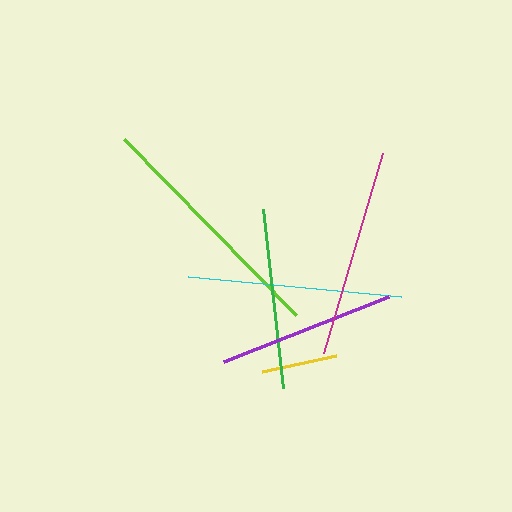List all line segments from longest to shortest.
From longest to shortest: lime, cyan, magenta, green, purple, yellow.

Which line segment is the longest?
The lime line is the longest at approximately 246 pixels.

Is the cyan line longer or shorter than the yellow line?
The cyan line is longer than the yellow line.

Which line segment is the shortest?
The yellow line is the shortest at approximately 75 pixels.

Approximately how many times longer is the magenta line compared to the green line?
The magenta line is approximately 1.2 times the length of the green line.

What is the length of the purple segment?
The purple segment is approximately 178 pixels long.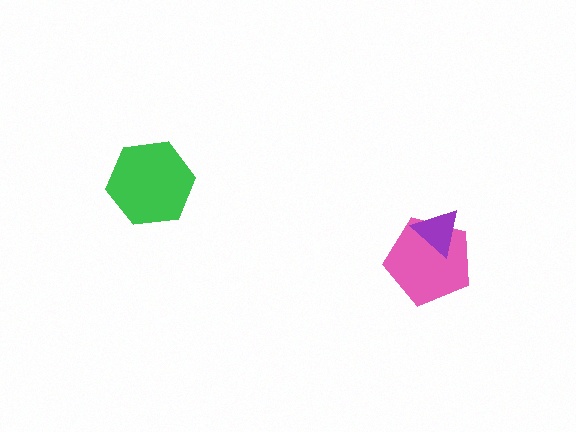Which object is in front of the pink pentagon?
The purple triangle is in front of the pink pentagon.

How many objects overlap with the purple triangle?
1 object overlaps with the purple triangle.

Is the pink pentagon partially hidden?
Yes, it is partially covered by another shape.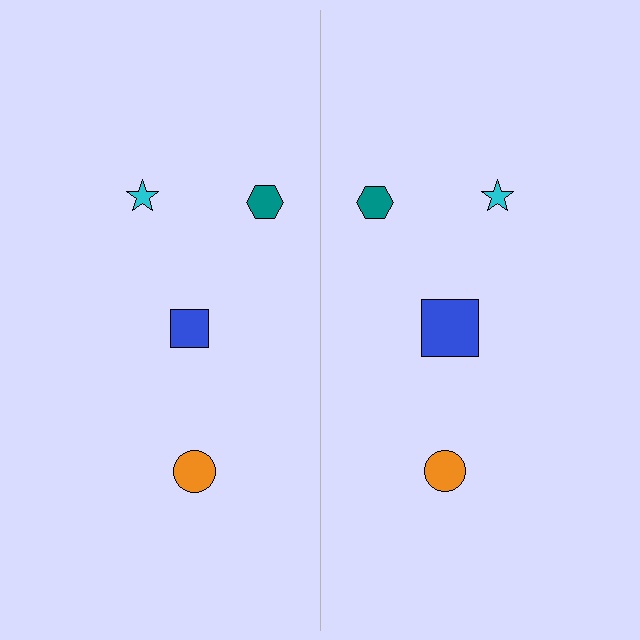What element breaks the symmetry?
The blue square on the right side has a different size than its mirror counterpart.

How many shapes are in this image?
There are 8 shapes in this image.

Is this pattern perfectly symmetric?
No, the pattern is not perfectly symmetric. The blue square on the right side has a different size than its mirror counterpart.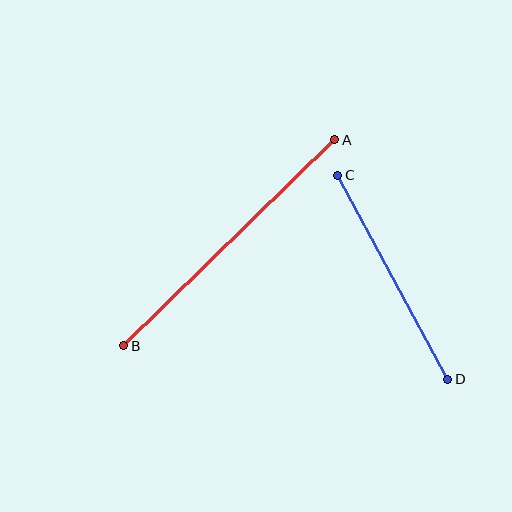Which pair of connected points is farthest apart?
Points A and B are farthest apart.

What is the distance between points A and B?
The distance is approximately 295 pixels.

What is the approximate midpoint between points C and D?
The midpoint is at approximately (393, 277) pixels.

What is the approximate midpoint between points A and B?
The midpoint is at approximately (229, 243) pixels.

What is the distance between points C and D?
The distance is approximately 232 pixels.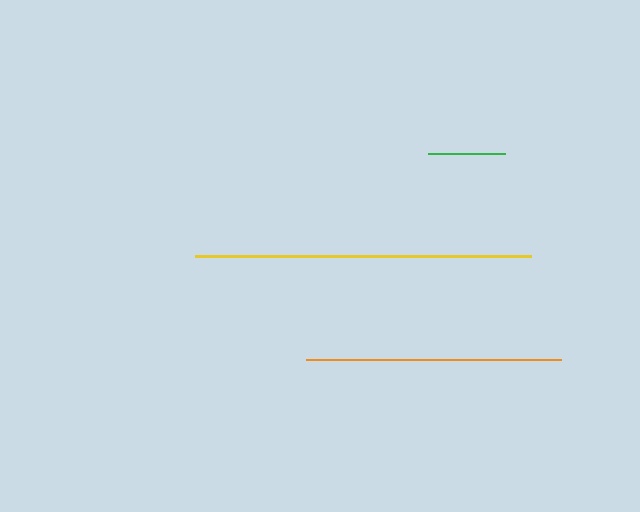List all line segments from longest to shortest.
From longest to shortest: yellow, orange, green.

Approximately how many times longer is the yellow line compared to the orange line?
The yellow line is approximately 1.3 times the length of the orange line.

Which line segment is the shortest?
The green line is the shortest at approximately 77 pixels.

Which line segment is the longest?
The yellow line is the longest at approximately 336 pixels.